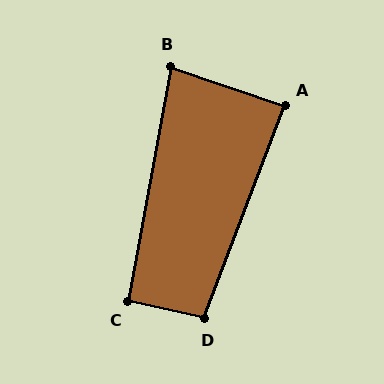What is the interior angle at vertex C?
Approximately 92 degrees (approximately right).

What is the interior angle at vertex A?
Approximately 88 degrees (approximately right).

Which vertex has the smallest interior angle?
B, at approximately 82 degrees.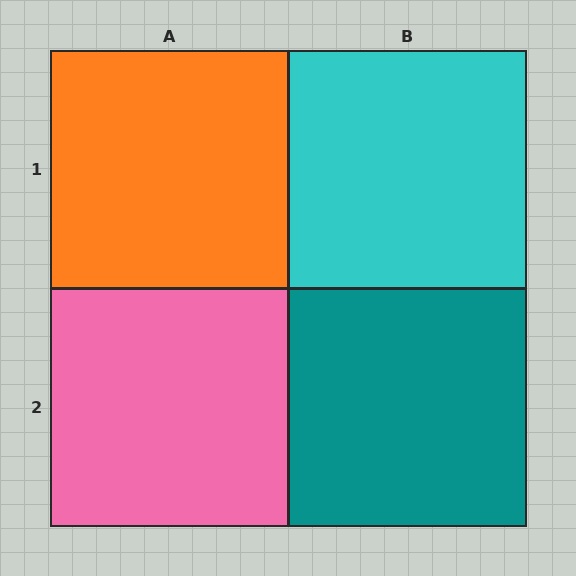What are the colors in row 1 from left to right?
Orange, cyan.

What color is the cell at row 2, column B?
Teal.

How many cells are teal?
1 cell is teal.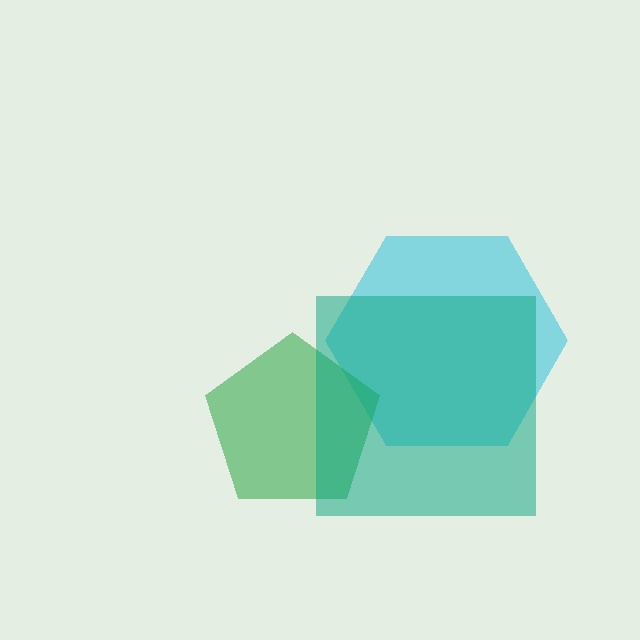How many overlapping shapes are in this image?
There are 3 overlapping shapes in the image.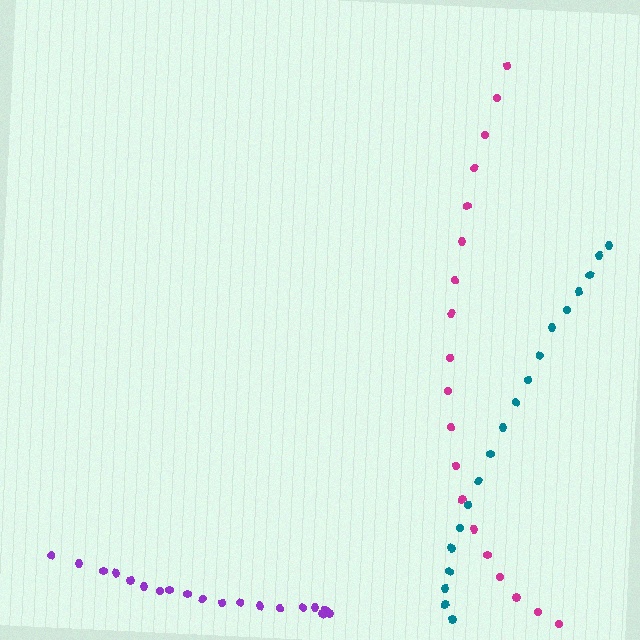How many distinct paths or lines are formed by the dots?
There are 3 distinct paths.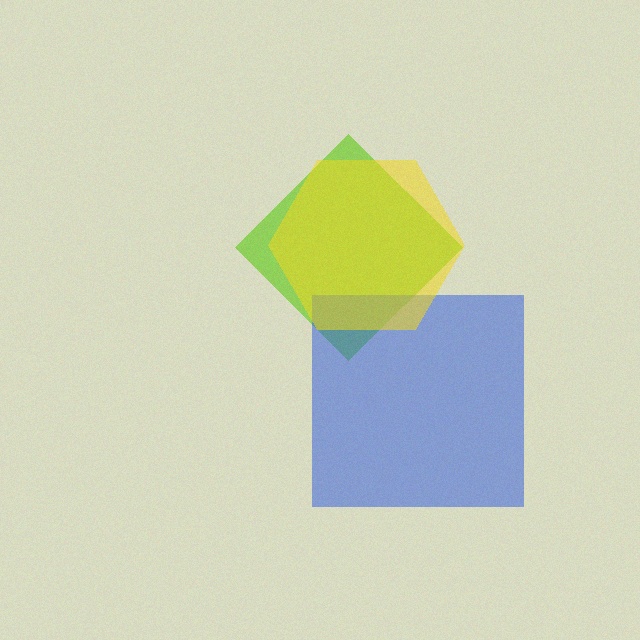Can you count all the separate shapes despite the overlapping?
Yes, there are 3 separate shapes.